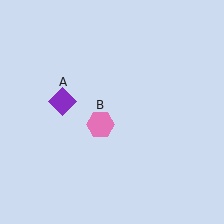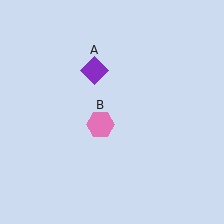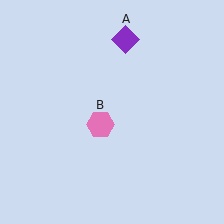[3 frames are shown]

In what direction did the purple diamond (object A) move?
The purple diamond (object A) moved up and to the right.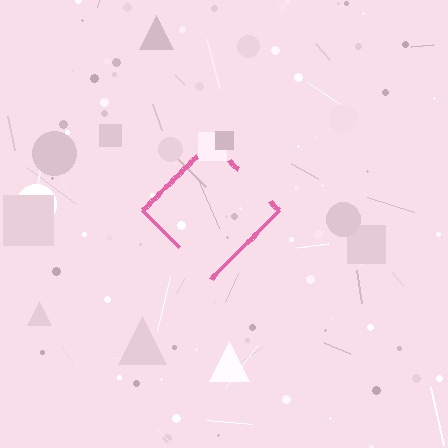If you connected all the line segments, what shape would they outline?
They would outline a diamond.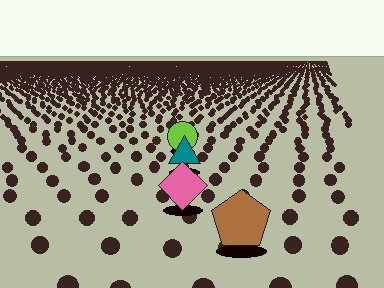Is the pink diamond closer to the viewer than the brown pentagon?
No. The brown pentagon is closer — you can tell from the texture gradient: the ground texture is coarser near it.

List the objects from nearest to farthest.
From nearest to farthest: the brown pentagon, the pink diamond, the teal triangle, the lime circle.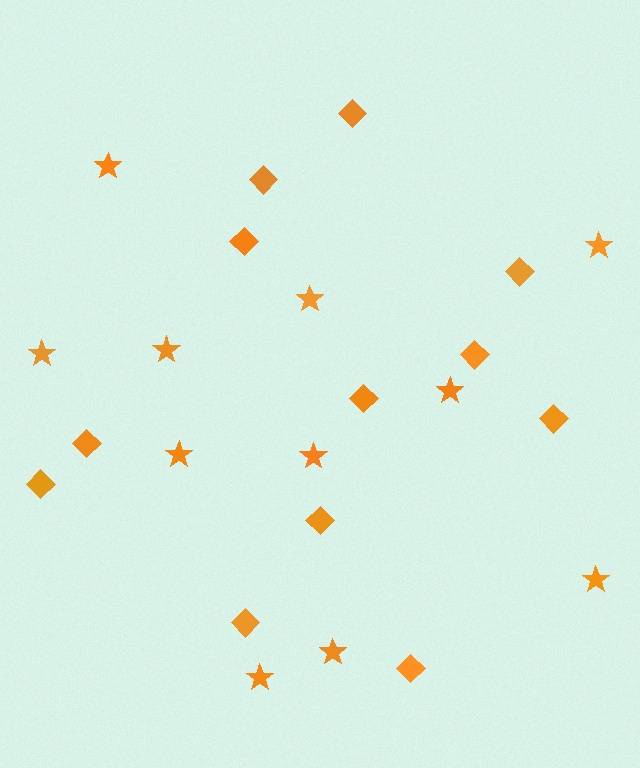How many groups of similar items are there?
There are 2 groups: one group of stars (11) and one group of diamonds (12).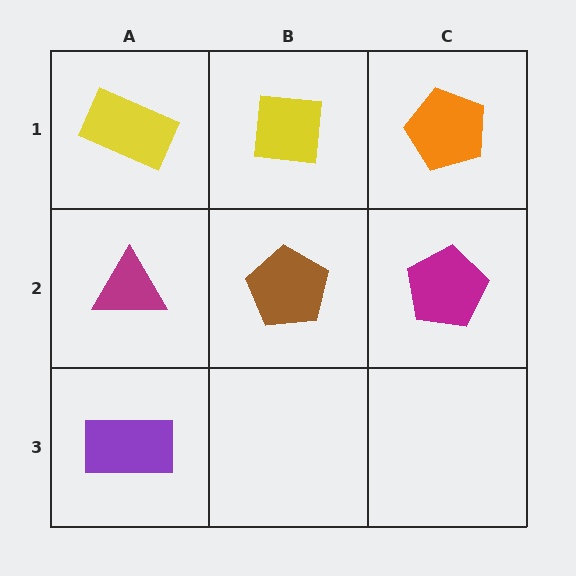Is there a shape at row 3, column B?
No, that cell is empty.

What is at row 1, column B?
A yellow square.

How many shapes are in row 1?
3 shapes.